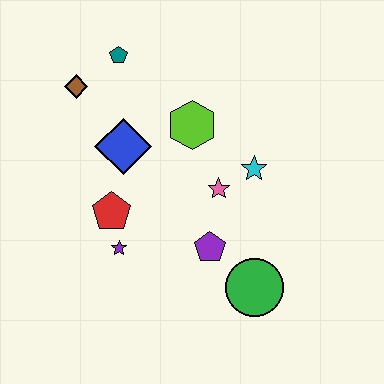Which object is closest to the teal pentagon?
The brown diamond is closest to the teal pentagon.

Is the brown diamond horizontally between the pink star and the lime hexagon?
No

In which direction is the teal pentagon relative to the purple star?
The teal pentagon is above the purple star.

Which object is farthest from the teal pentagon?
The green circle is farthest from the teal pentagon.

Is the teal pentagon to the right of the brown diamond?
Yes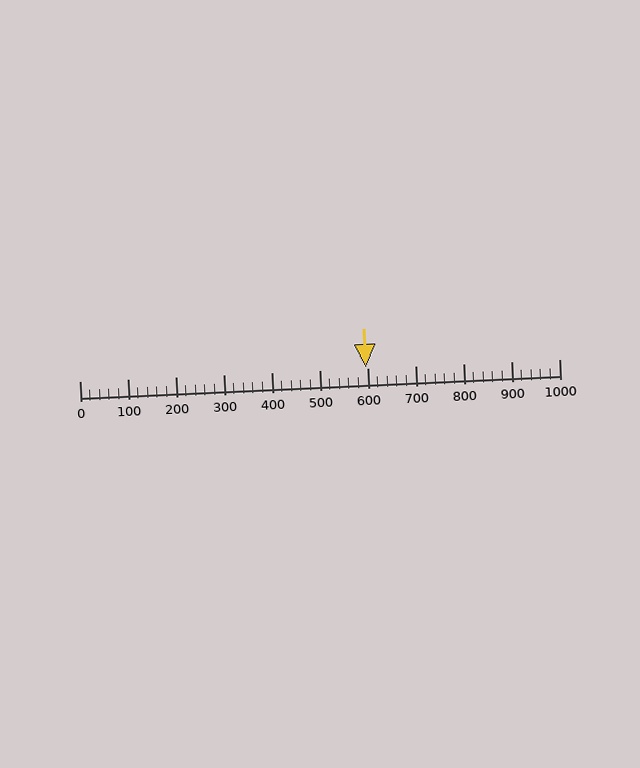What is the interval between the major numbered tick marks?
The major tick marks are spaced 100 units apart.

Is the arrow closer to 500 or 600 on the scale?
The arrow is closer to 600.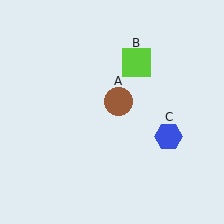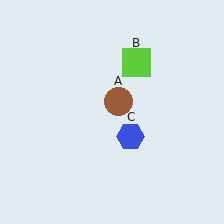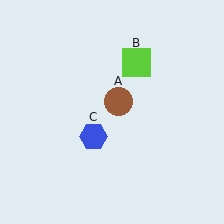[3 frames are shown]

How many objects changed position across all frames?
1 object changed position: blue hexagon (object C).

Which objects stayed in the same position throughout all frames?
Brown circle (object A) and lime square (object B) remained stationary.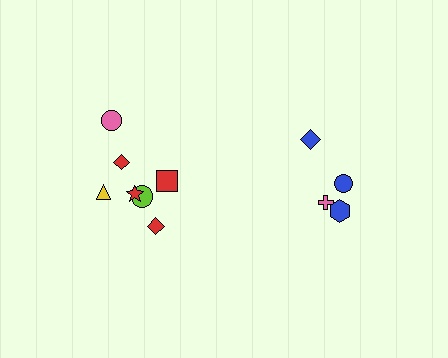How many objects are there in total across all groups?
There are 11 objects.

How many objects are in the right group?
There are 4 objects.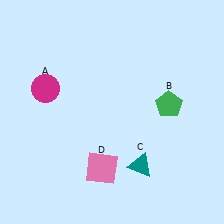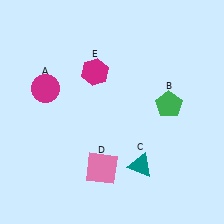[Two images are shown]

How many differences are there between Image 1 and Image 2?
There is 1 difference between the two images.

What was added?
A magenta hexagon (E) was added in Image 2.